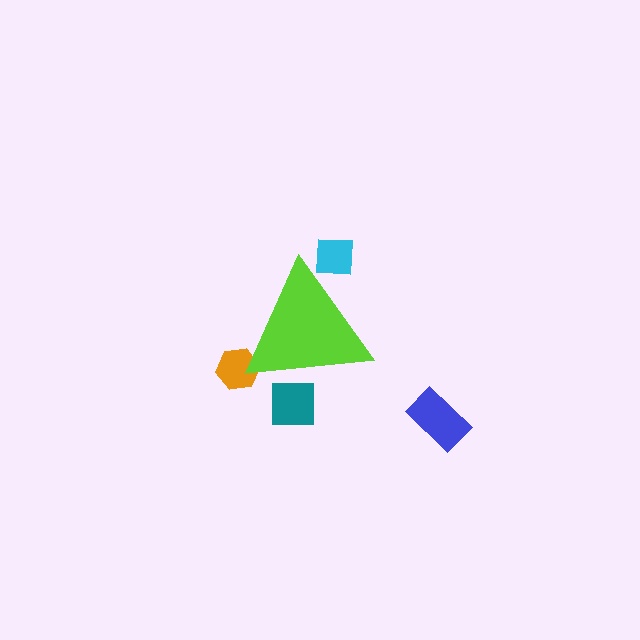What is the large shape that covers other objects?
A lime triangle.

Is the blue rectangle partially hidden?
No, the blue rectangle is fully visible.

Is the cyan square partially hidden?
Yes, the cyan square is partially hidden behind the lime triangle.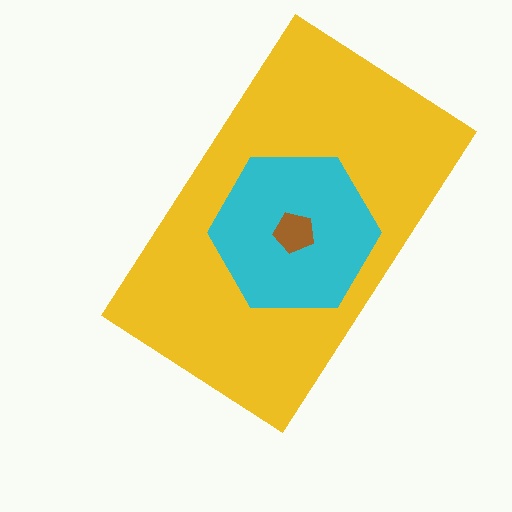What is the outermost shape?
The yellow rectangle.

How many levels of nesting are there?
3.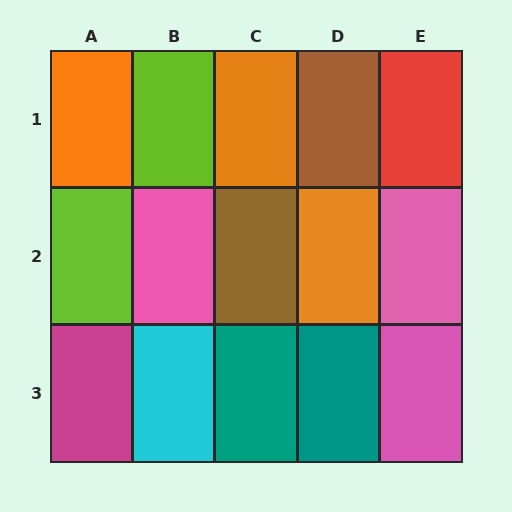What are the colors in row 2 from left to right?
Lime, pink, brown, orange, pink.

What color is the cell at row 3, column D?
Teal.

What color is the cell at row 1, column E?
Red.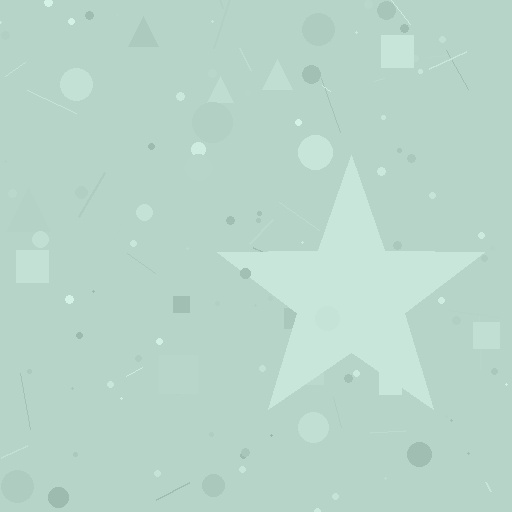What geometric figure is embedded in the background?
A star is embedded in the background.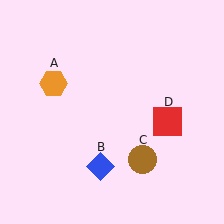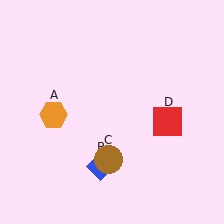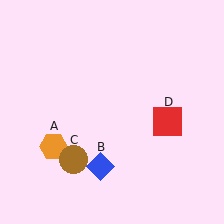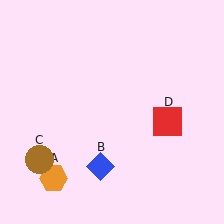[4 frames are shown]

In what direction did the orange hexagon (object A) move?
The orange hexagon (object A) moved down.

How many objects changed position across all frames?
2 objects changed position: orange hexagon (object A), brown circle (object C).